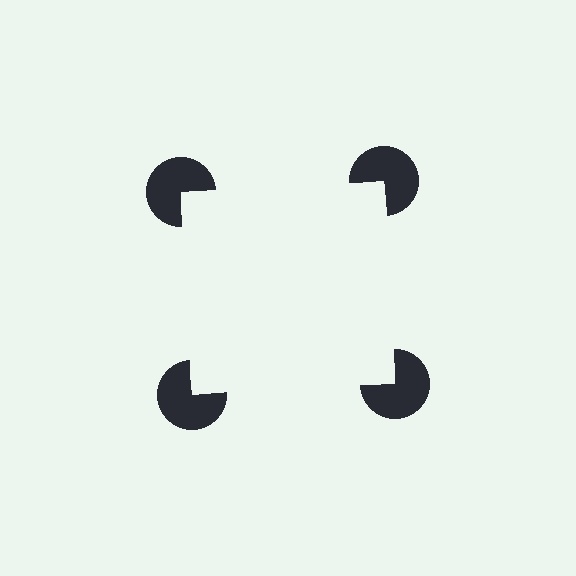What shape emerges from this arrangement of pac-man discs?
An illusory square — its edges are inferred from the aligned wedge cuts in the pac-man discs, not physically drawn.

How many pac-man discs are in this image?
There are 4 — one at each vertex of the illusory square.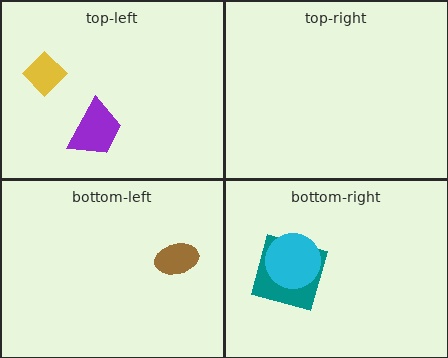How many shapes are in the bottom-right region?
2.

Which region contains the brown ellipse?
The bottom-left region.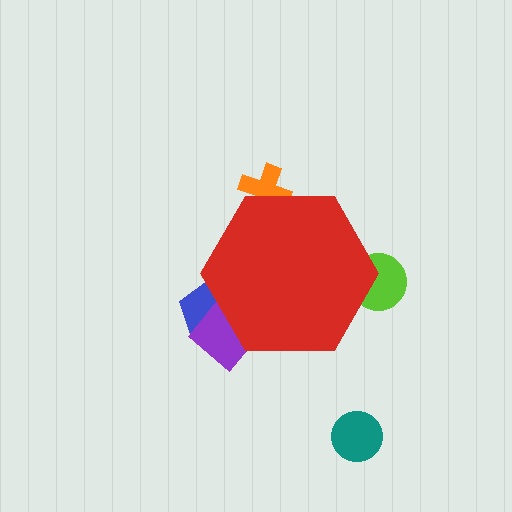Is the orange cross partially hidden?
Yes, the orange cross is partially hidden behind the red hexagon.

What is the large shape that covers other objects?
A red hexagon.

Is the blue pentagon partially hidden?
Yes, the blue pentagon is partially hidden behind the red hexagon.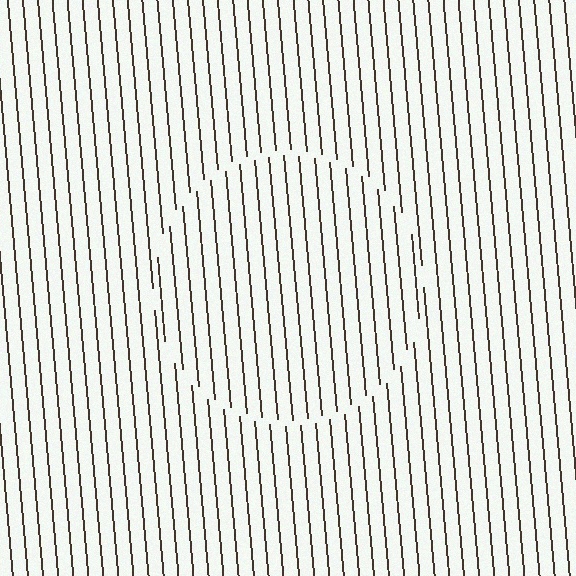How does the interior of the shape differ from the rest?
The interior of the shape contains the same grating, shifted by half a period — the contour is defined by the phase discontinuity where line-ends from the inner and outer gratings abut.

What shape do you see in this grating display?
An illusory circle. The interior of the shape contains the same grating, shifted by half a period — the contour is defined by the phase discontinuity where line-ends from the inner and outer gratings abut.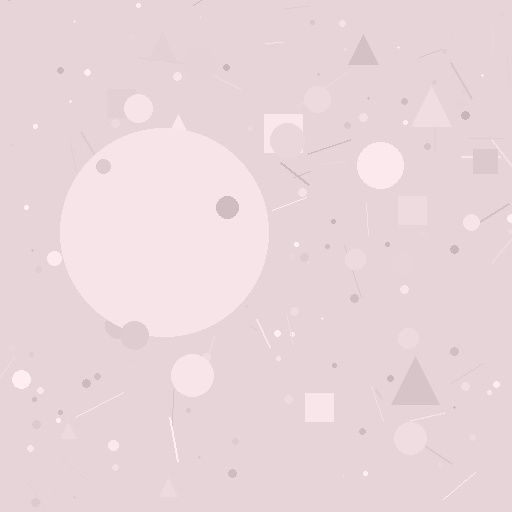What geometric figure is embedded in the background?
A circle is embedded in the background.